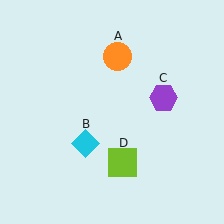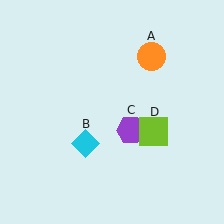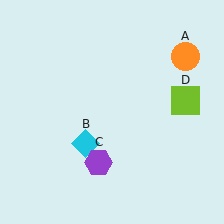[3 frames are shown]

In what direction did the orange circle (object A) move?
The orange circle (object A) moved right.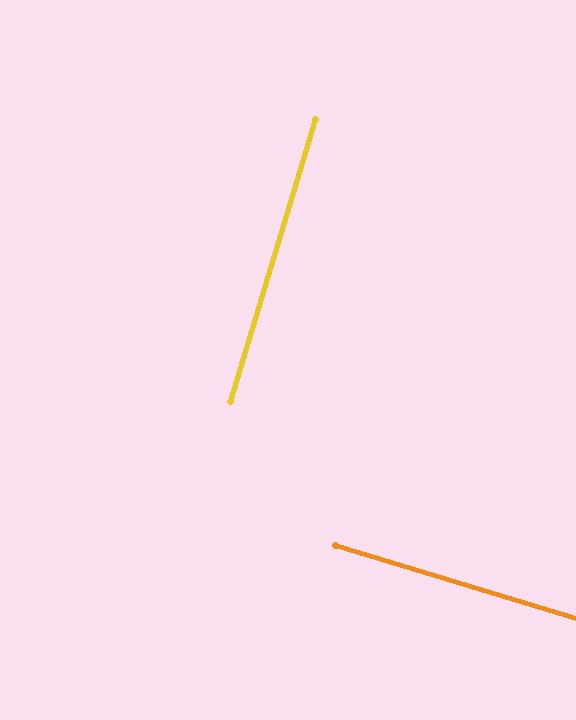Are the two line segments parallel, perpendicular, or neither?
Perpendicular — they meet at approximately 90°.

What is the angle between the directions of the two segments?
Approximately 90 degrees.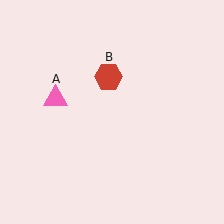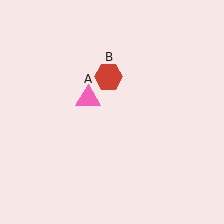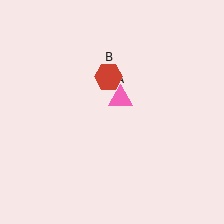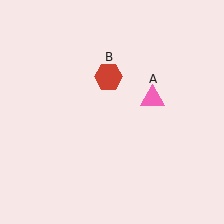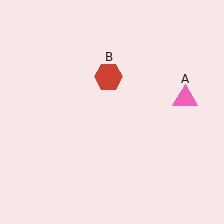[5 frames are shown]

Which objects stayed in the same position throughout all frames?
Red hexagon (object B) remained stationary.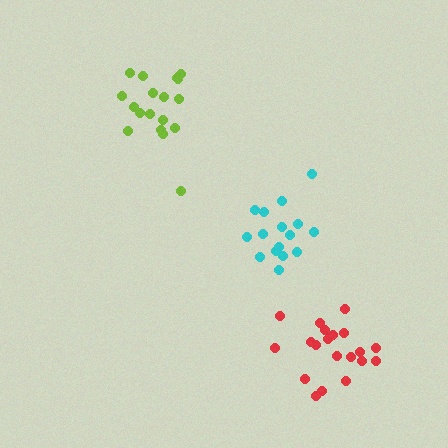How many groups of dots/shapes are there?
There are 3 groups.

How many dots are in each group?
Group 1: 16 dots, Group 2: 20 dots, Group 3: 18 dots (54 total).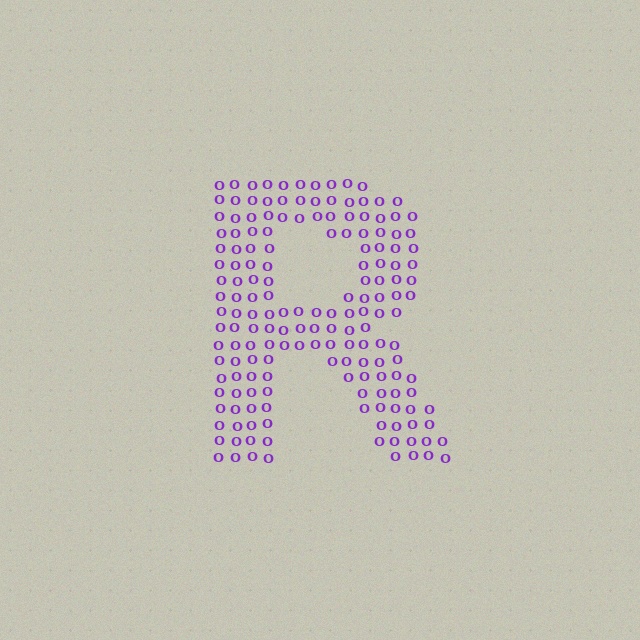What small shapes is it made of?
It is made of small letter O's.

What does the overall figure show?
The overall figure shows the letter R.